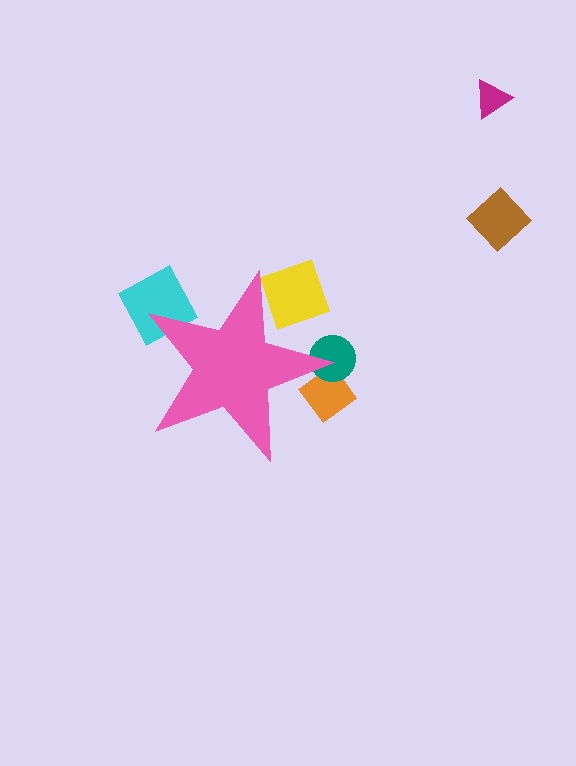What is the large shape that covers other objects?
A pink star.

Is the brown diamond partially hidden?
No, the brown diamond is fully visible.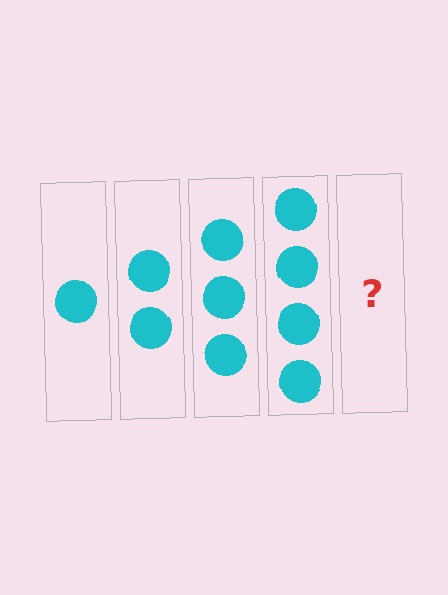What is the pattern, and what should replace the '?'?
The pattern is that each step adds one more circle. The '?' should be 5 circles.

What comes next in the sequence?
The next element should be 5 circles.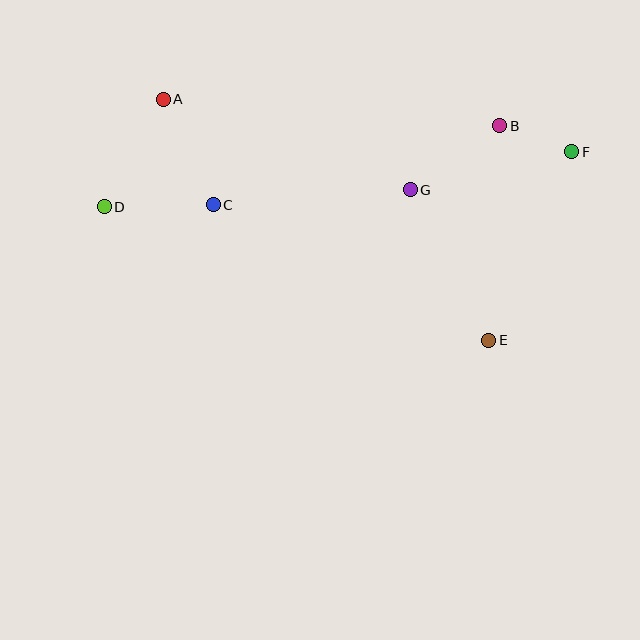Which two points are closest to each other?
Points B and F are closest to each other.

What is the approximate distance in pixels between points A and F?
The distance between A and F is approximately 413 pixels.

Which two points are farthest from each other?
Points D and F are farthest from each other.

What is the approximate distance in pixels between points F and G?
The distance between F and G is approximately 166 pixels.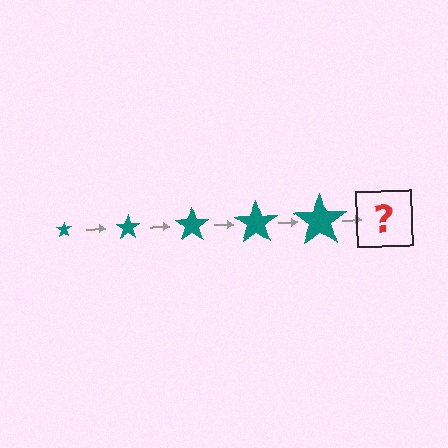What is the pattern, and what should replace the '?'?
The pattern is that the star gets progressively larger each step. The '?' should be a teal star, larger than the previous one.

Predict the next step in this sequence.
The next step is a teal star, larger than the previous one.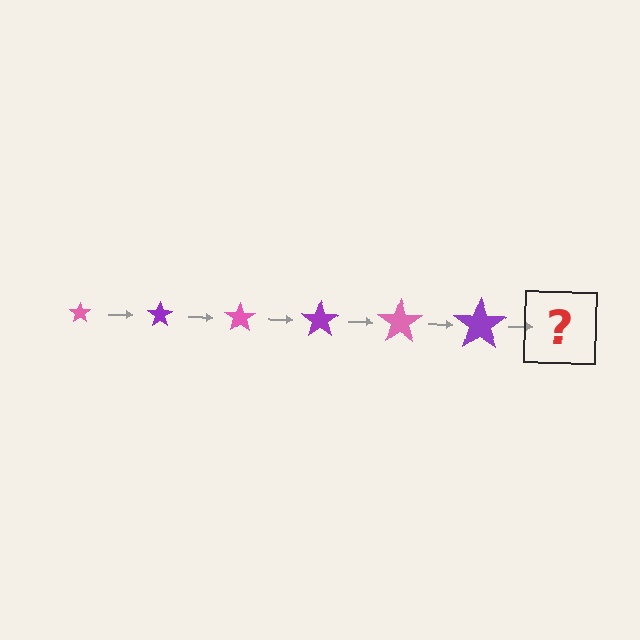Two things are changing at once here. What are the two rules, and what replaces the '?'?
The two rules are that the star grows larger each step and the color cycles through pink and purple. The '?' should be a pink star, larger than the previous one.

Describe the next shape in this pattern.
It should be a pink star, larger than the previous one.